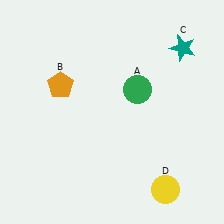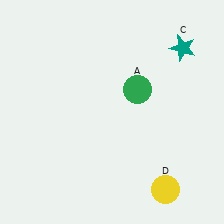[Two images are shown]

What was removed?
The orange pentagon (B) was removed in Image 2.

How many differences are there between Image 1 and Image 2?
There is 1 difference between the two images.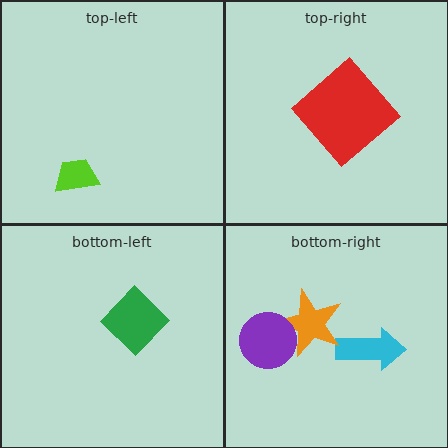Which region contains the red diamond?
The top-right region.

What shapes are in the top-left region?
The lime trapezoid.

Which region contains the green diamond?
The bottom-left region.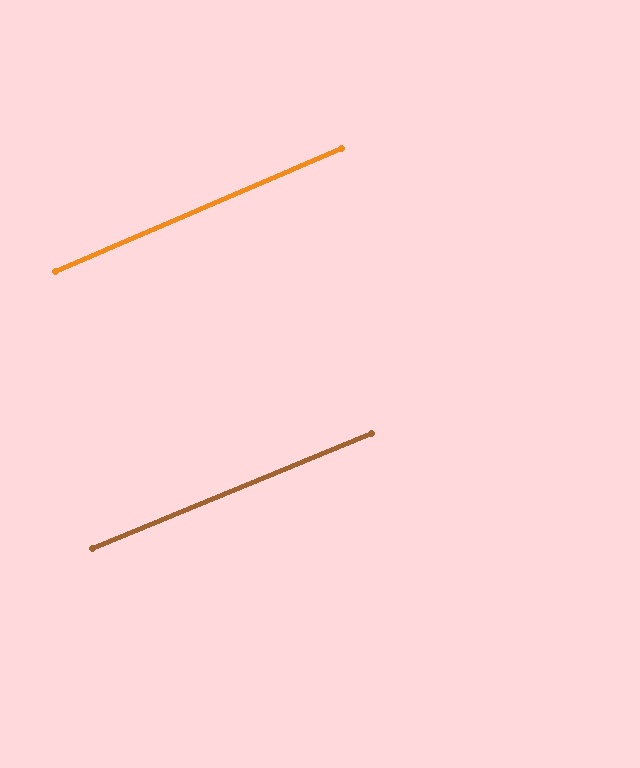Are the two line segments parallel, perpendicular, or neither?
Parallel — their directions differ by only 0.8°.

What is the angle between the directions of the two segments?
Approximately 1 degree.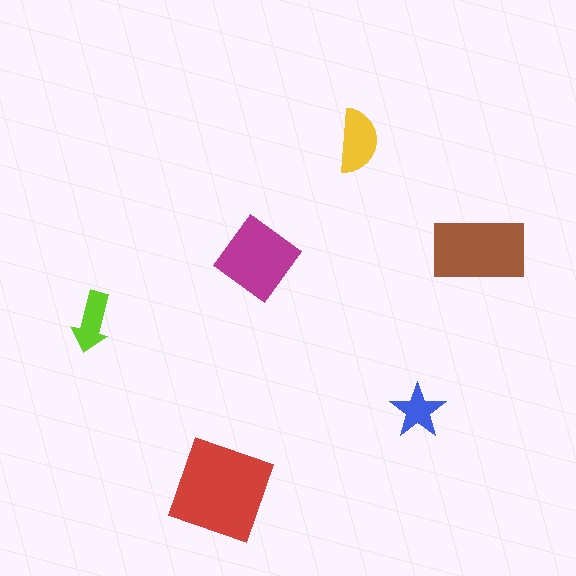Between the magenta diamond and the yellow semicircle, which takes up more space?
The magenta diamond.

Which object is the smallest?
The blue star.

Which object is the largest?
The red diamond.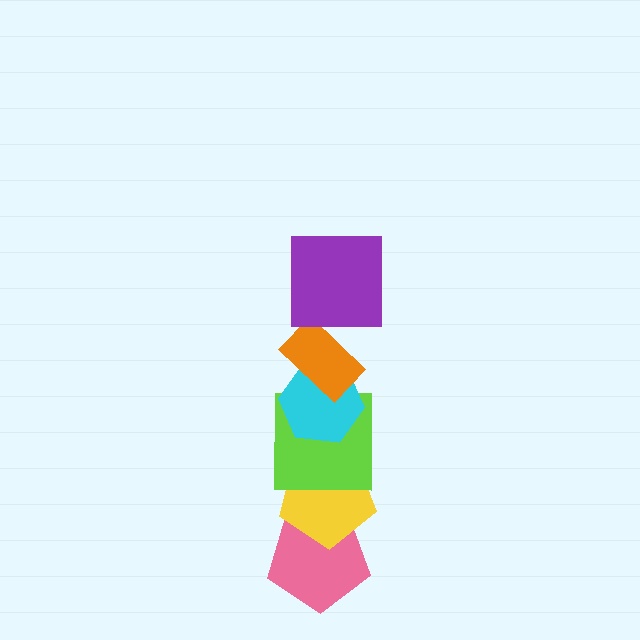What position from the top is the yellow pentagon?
The yellow pentagon is 5th from the top.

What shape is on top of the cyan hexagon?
The orange rectangle is on top of the cyan hexagon.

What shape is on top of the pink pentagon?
The yellow pentagon is on top of the pink pentagon.